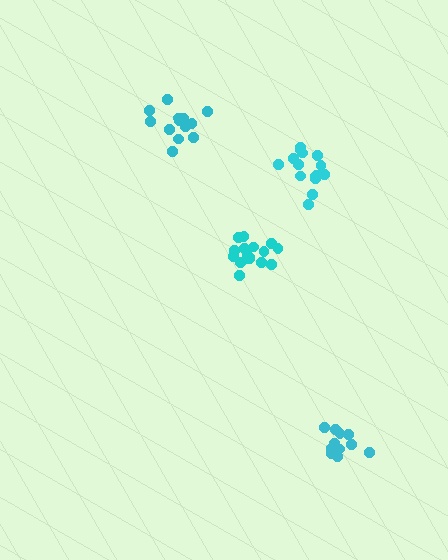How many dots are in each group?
Group 1: 17 dots, Group 2: 13 dots, Group 3: 15 dots, Group 4: 11 dots (56 total).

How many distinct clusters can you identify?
There are 4 distinct clusters.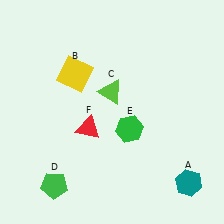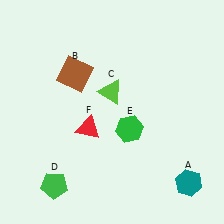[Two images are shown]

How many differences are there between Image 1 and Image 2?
There is 1 difference between the two images.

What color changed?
The square (B) changed from yellow in Image 1 to brown in Image 2.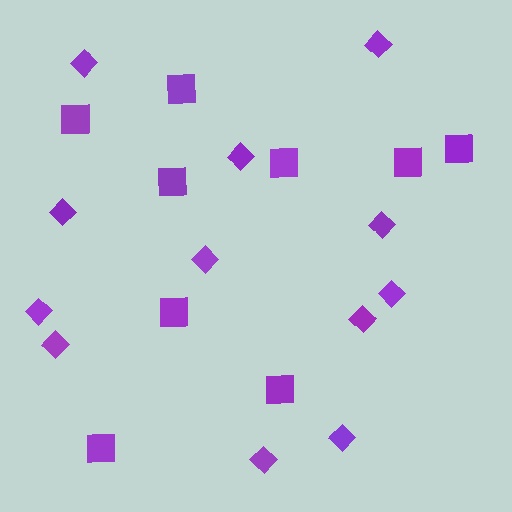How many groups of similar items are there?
There are 2 groups: one group of diamonds (12) and one group of squares (9).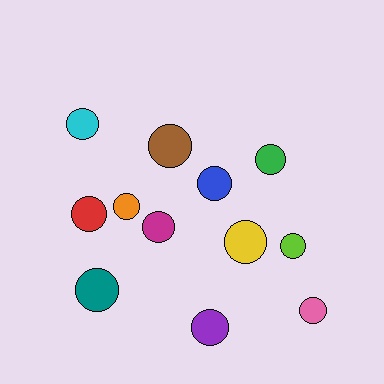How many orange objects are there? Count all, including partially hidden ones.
There is 1 orange object.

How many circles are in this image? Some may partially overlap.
There are 12 circles.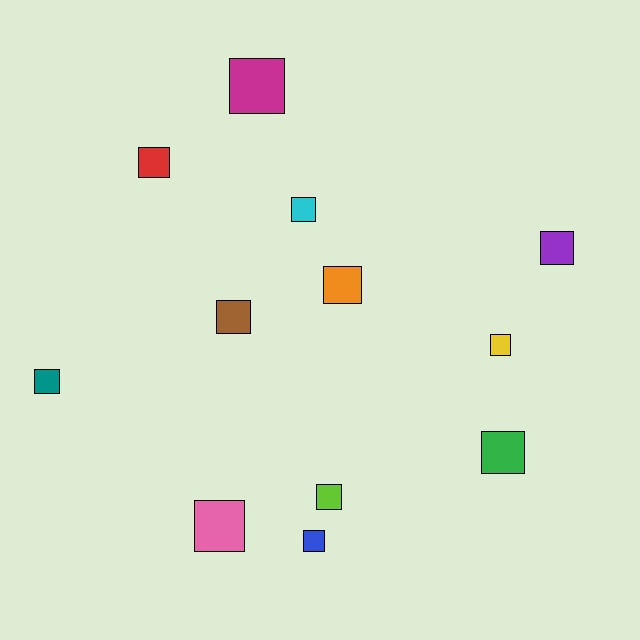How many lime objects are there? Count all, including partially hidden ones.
There is 1 lime object.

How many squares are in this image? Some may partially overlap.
There are 12 squares.